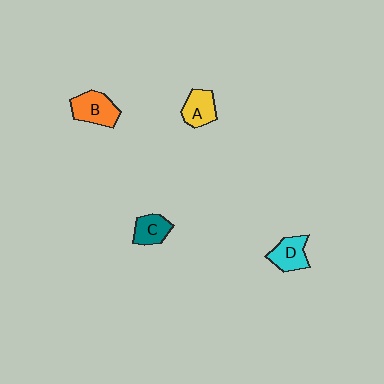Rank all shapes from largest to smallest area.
From largest to smallest: B (orange), D (cyan), A (yellow), C (teal).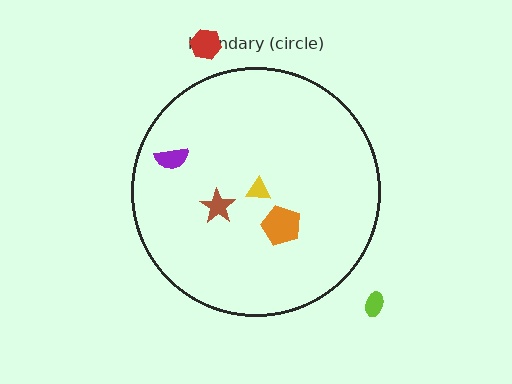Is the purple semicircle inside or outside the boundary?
Inside.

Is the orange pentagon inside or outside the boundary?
Inside.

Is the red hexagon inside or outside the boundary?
Outside.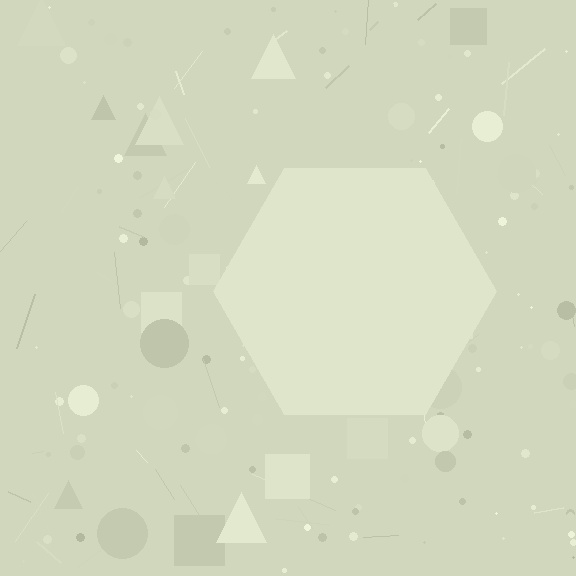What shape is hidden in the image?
A hexagon is hidden in the image.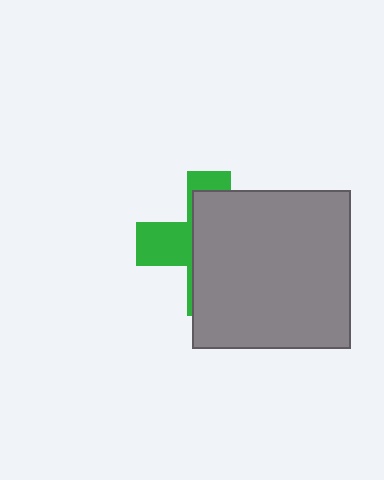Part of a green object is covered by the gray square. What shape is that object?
It is a cross.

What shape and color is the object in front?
The object in front is a gray square.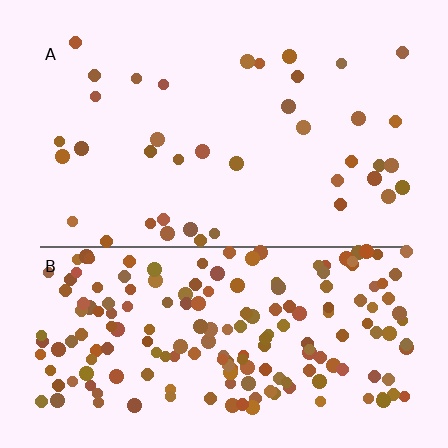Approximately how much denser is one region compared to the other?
Approximately 4.8× — region B over region A.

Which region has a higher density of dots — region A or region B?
B (the bottom).